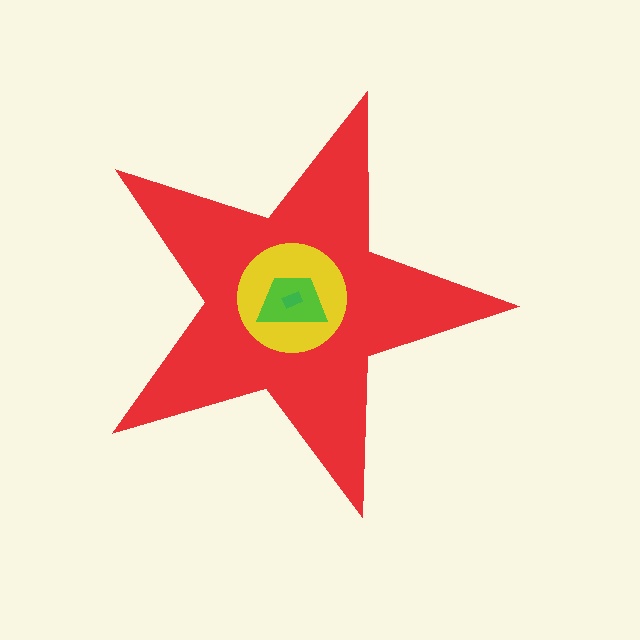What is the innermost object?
The green rectangle.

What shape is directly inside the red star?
The yellow circle.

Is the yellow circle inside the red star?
Yes.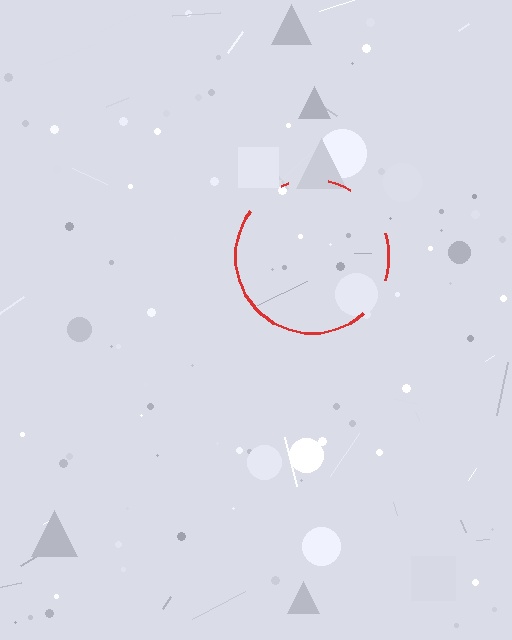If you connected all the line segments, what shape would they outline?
They would outline a circle.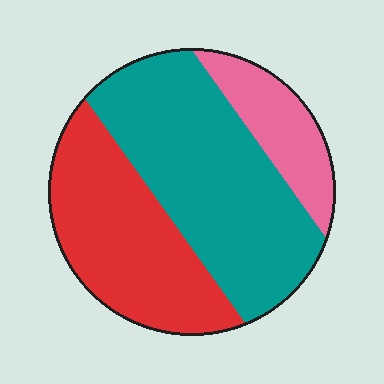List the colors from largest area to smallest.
From largest to smallest: teal, red, pink.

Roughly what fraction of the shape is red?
Red takes up about three eighths (3/8) of the shape.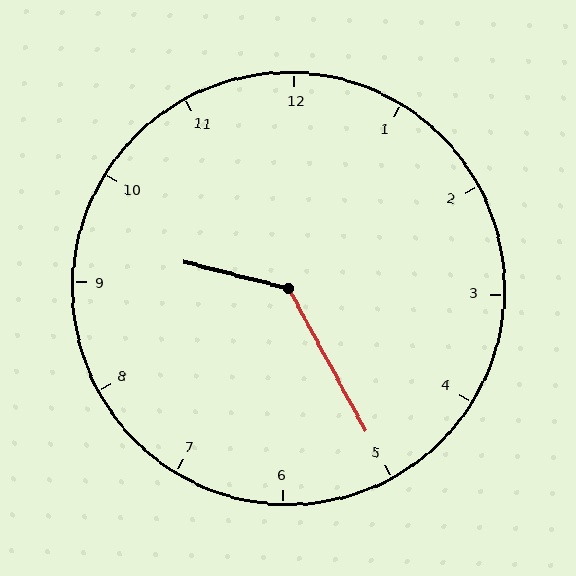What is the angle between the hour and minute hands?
Approximately 132 degrees.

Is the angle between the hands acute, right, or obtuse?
It is obtuse.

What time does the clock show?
9:25.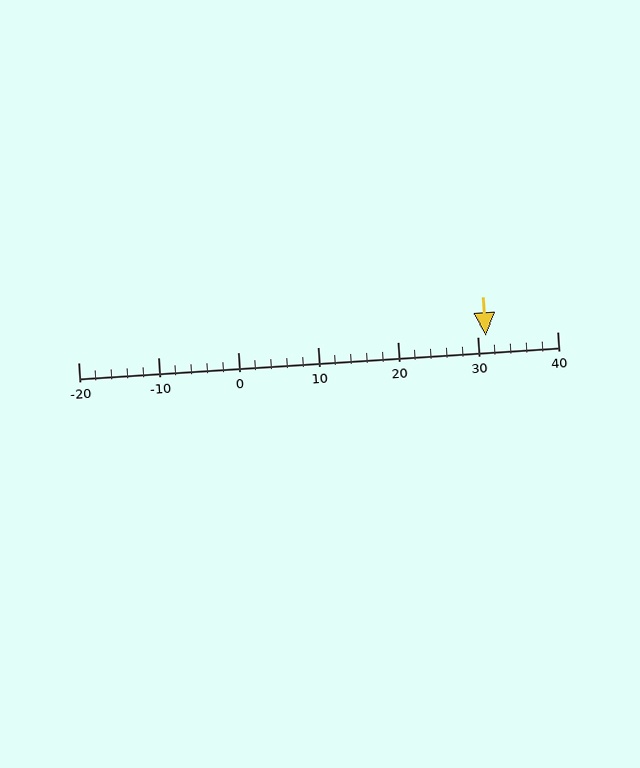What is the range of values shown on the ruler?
The ruler shows values from -20 to 40.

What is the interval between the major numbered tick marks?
The major tick marks are spaced 10 units apart.